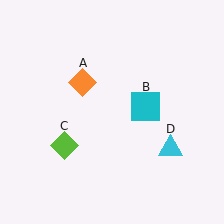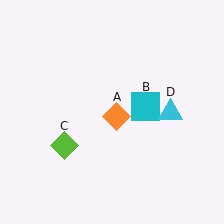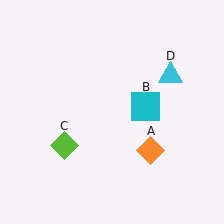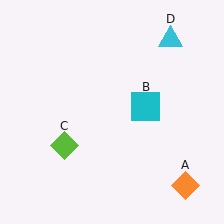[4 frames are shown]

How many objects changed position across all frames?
2 objects changed position: orange diamond (object A), cyan triangle (object D).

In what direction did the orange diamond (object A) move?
The orange diamond (object A) moved down and to the right.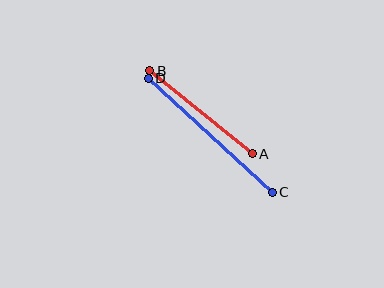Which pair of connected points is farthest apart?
Points C and D are farthest apart.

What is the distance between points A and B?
The distance is approximately 132 pixels.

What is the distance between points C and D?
The distance is approximately 168 pixels.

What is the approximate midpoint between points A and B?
The midpoint is at approximately (201, 112) pixels.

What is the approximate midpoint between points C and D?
The midpoint is at approximately (210, 135) pixels.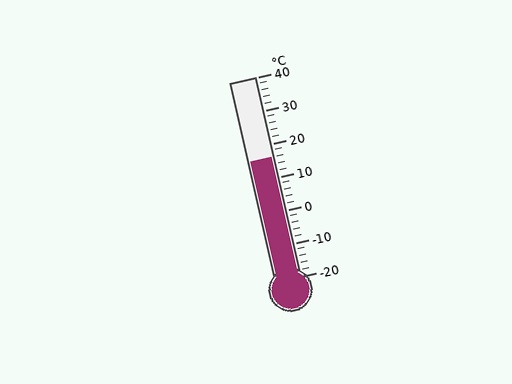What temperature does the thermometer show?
The thermometer shows approximately 16°C.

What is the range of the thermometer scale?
The thermometer scale ranges from -20°C to 40°C.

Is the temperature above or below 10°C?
The temperature is above 10°C.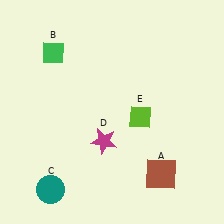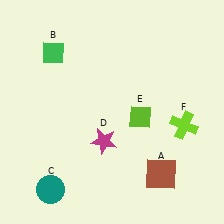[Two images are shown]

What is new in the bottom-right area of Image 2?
A lime cross (F) was added in the bottom-right area of Image 2.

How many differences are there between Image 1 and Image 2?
There is 1 difference between the two images.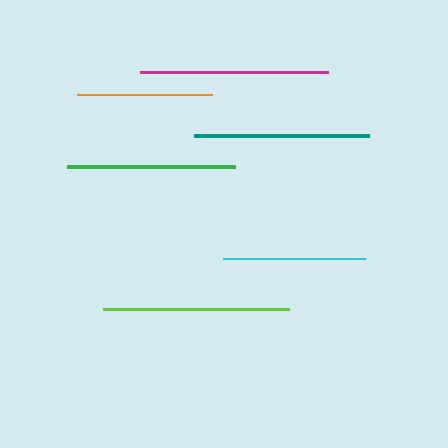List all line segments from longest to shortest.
From longest to shortest: magenta, lime, teal, green, cyan, orange.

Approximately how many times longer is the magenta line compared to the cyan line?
The magenta line is approximately 1.3 times the length of the cyan line.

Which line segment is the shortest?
The orange line is the shortest at approximately 135 pixels.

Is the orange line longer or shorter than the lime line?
The lime line is longer than the orange line.